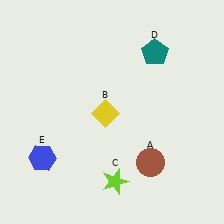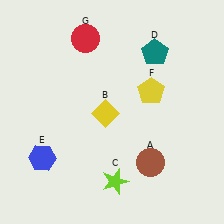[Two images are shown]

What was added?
A yellow pentagon (F), a red circle (G) were added in Image 2.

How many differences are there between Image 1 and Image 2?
There are 2 differences between the two images.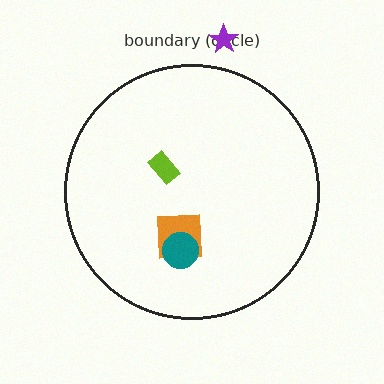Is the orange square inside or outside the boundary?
Inside.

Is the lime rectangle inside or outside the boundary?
Inside.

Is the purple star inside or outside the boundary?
Outside.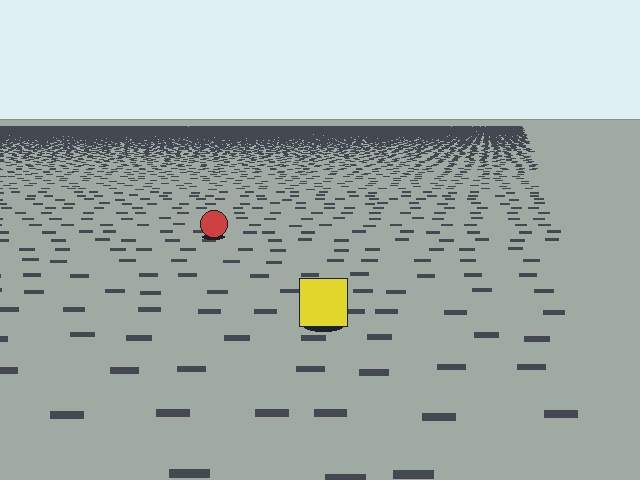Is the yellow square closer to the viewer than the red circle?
Yes. The yellow square is closer — you can tell from the texture gradient: the ground texture is coarser near it.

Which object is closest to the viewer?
The yellow square is closest. The texture marks near it are larger and more spread out.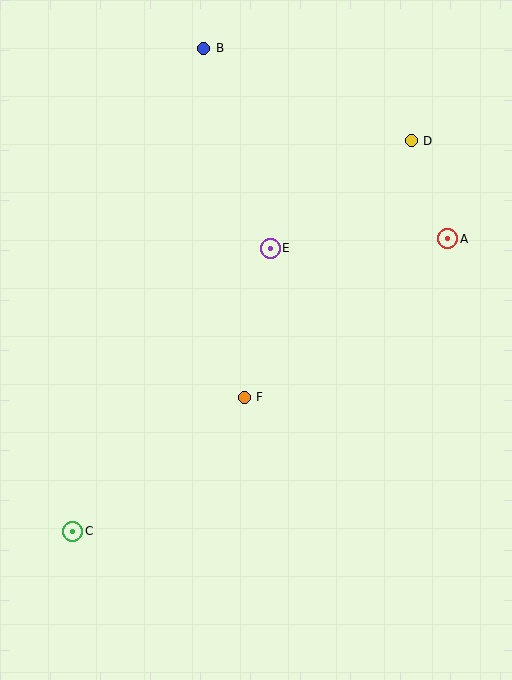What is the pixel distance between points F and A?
The distance between F and A is 258 pixels.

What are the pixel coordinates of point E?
Point E is at (270, 248).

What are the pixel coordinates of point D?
Point D is at (411, 141).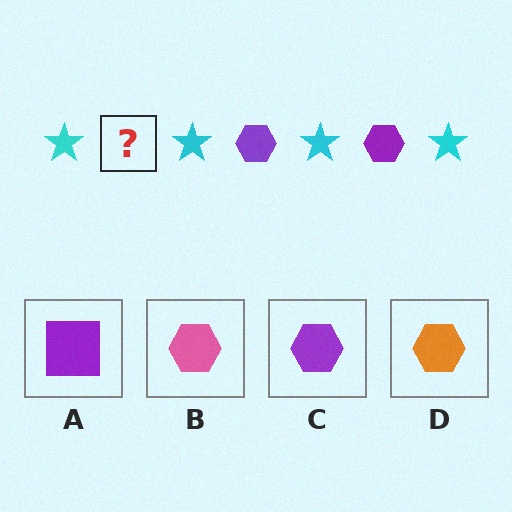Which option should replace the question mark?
Option C.